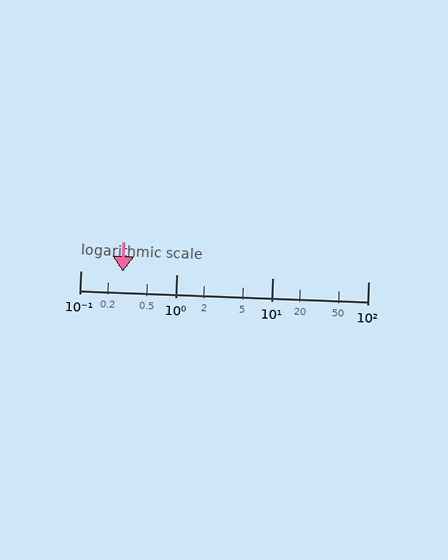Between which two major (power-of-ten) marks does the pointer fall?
The pointer is between 0.1 and 1.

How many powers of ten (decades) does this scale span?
The scale spans 3 decades, from 0.1 to 100.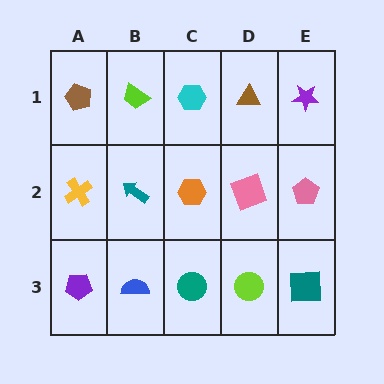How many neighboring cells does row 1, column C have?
3.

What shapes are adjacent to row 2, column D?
A brown triangle (row 1, column D), a lime circle (row 3, column D), an orange hexagon (row 2, column C), a pink pentagon (row 2, column E).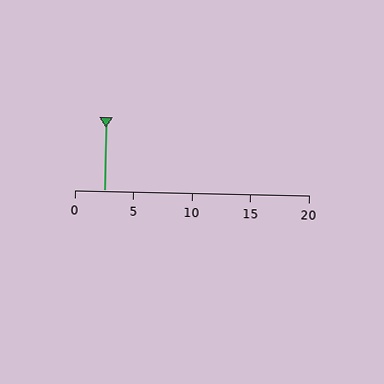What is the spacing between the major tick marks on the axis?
The major ticks are spaced 5 apart.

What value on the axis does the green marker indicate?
The marker indicates approximately 2.5.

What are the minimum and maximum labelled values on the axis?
The axis runs from 0 to 20.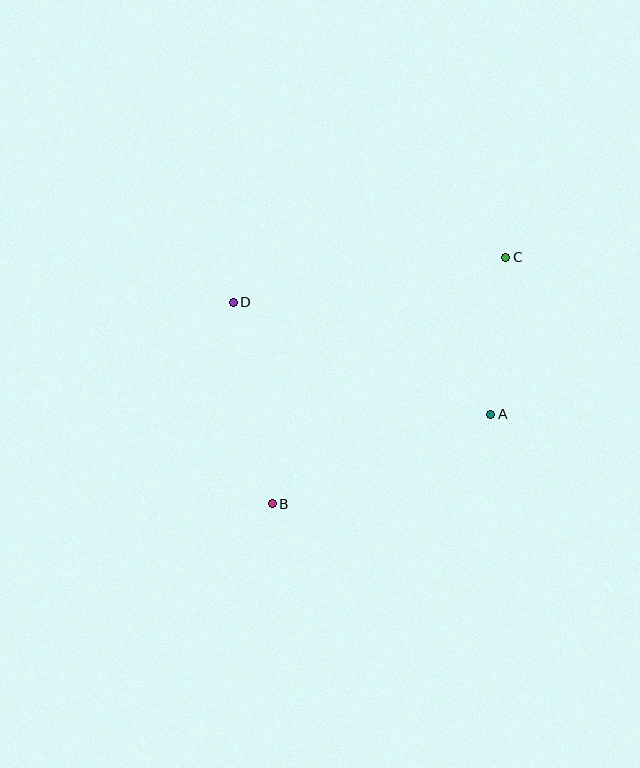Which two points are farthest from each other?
Points B and C are farthest from each other.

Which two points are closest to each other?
Points A and C are closest to each other.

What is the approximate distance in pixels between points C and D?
The distance between C and D is approximately 276 pixels.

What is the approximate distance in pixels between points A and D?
The distance between A and D is approximately 281 pixels.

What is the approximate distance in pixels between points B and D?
The distance between B and D is approximately 206 pixels.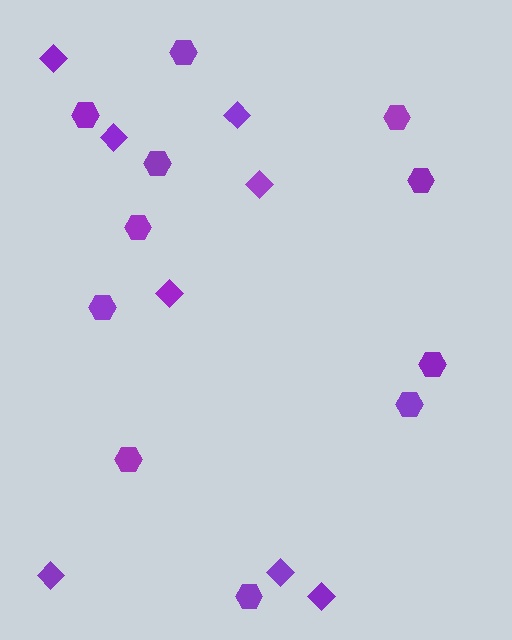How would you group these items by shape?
There are 2 groups: one group of hexagons (11) and one group of diamonds (8).